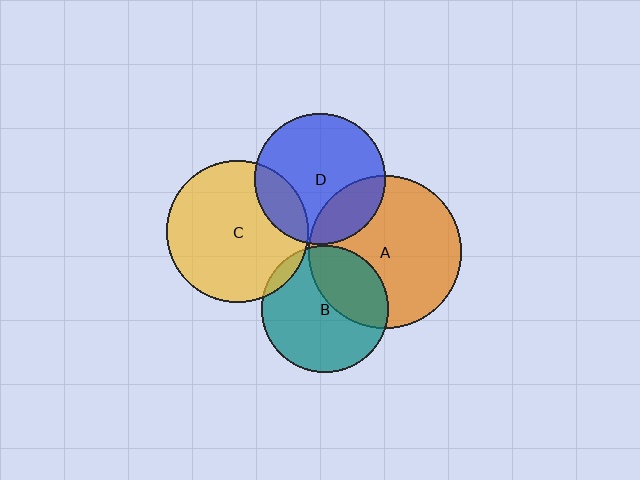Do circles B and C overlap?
Yes.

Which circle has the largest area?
Circle A (orange).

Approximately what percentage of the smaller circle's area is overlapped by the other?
Approximately 5%.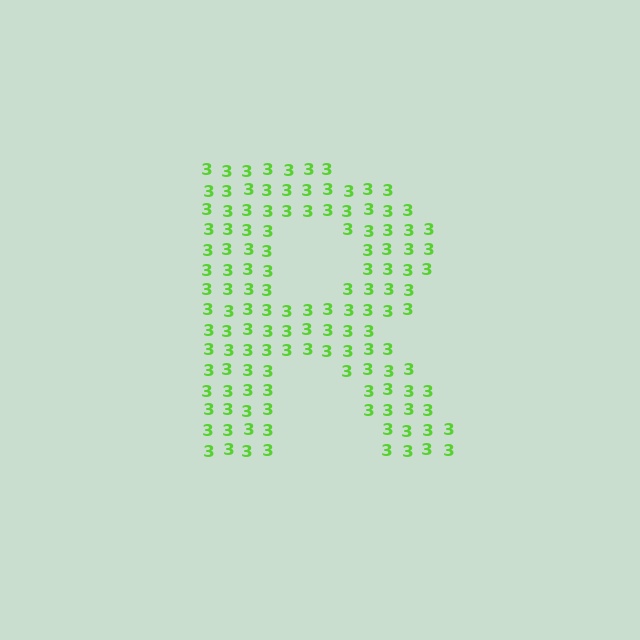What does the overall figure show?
The overall figure shows the letter R.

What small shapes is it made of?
It is made of small digit 3's.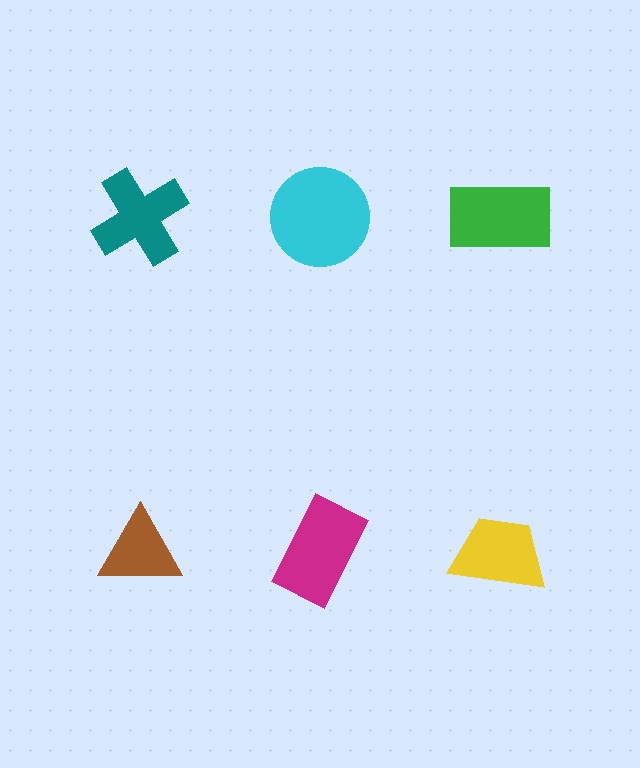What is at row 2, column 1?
A brown triangle.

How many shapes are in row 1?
3 shapes.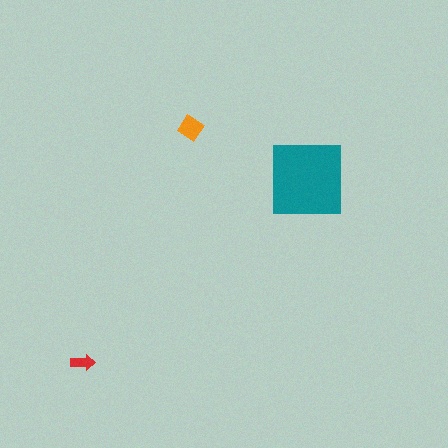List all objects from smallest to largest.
The red arrow, the orange diamond, the teal square.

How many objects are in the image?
There are 3 objects in the image.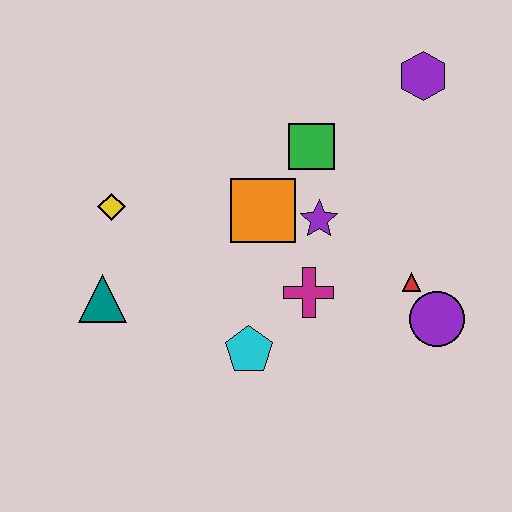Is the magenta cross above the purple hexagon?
No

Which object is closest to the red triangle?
The purple circle is closest to the red triangle.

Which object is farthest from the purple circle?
The yellow diamond is farthest from the purple circle.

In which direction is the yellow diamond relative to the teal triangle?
The yellow diamond is above the teal triangle.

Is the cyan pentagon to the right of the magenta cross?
No